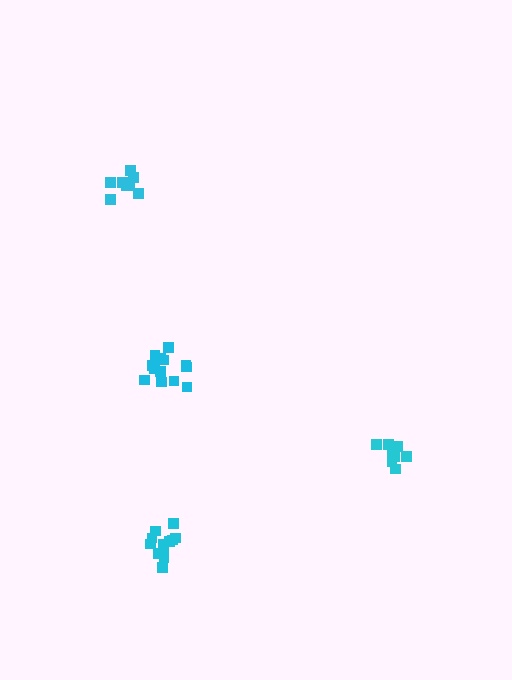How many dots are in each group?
Group 1: 13 dots, Group 2: 12 dots, Group 3: 8 dots, Group 4: 9 dots (42 total).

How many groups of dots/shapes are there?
There are 4 groups.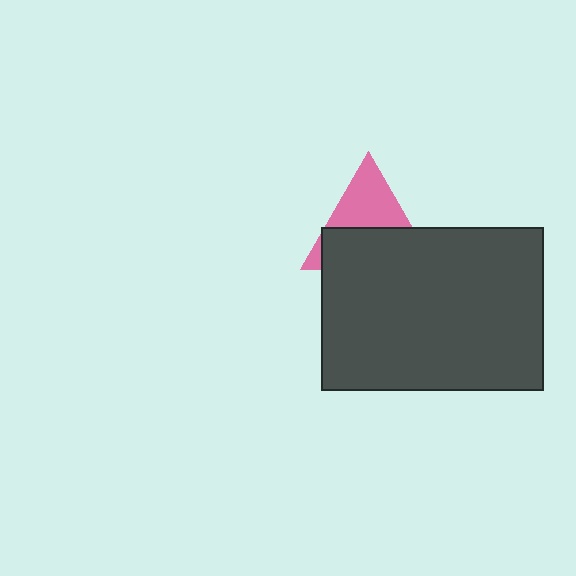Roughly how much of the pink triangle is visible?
About half of it is visible (roughly 47%).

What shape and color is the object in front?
The object in front is a dark gray rectangle.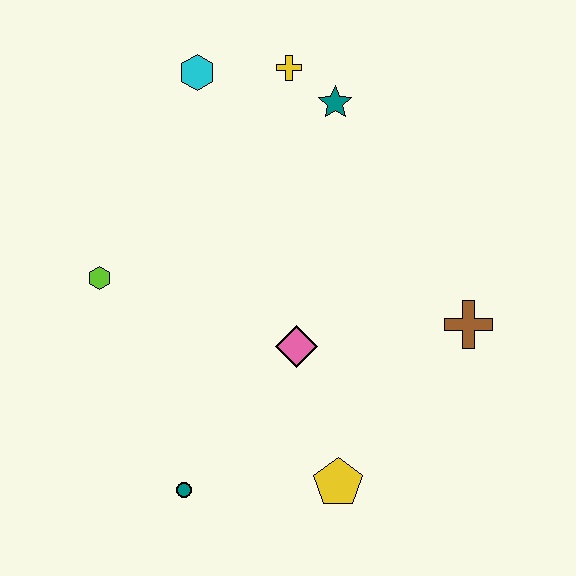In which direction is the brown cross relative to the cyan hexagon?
The brown cross is to the right of the cyan hexagon.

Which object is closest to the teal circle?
The yellow pentagon is closest to the teal circle.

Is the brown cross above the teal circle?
Yes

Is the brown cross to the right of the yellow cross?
Yes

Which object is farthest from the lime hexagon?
The brown cross is farthest from the lime hexagon.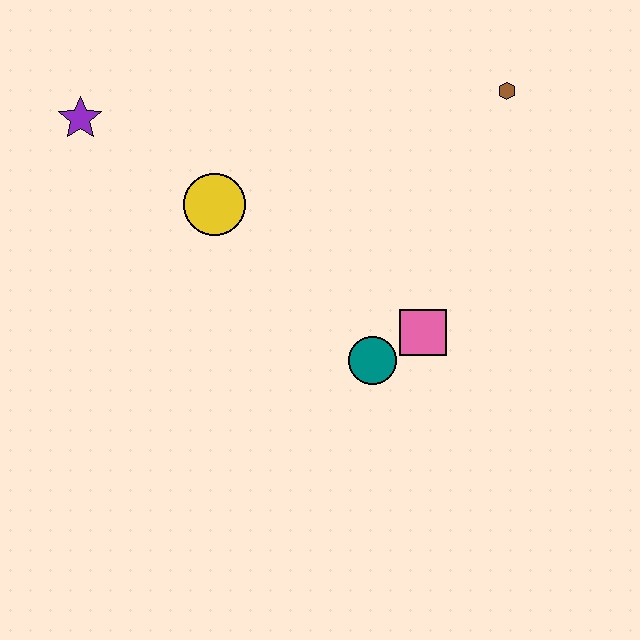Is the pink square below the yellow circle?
Yes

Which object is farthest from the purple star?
The brown hexagon is farthest from the purple star.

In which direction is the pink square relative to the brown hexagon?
The pink square is below the brown hexagon.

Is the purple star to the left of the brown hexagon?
Yes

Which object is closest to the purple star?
The yellow circle is closest to the purple star.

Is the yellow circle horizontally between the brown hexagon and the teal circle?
No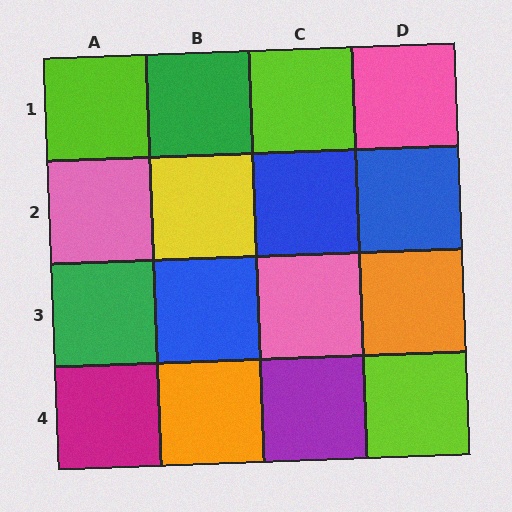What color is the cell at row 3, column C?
Pink.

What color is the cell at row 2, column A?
Pink.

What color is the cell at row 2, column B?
Yellow.